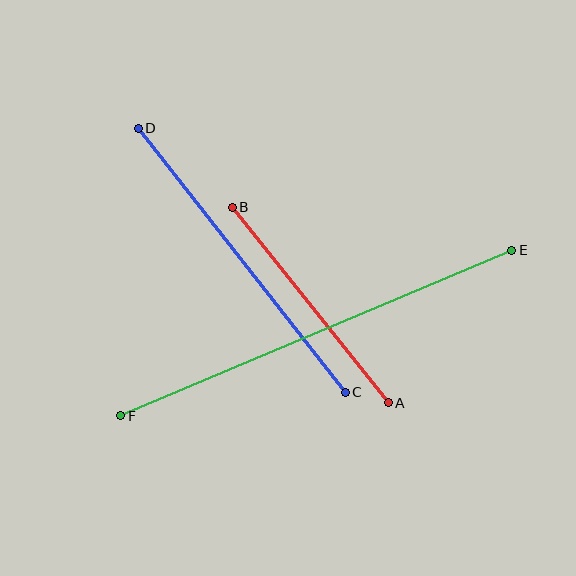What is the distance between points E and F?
The distance is approximately 425 pixels.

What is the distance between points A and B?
The distance is approximately 250 pixels.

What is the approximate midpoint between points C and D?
The midpoint is at approximately (242, 260) pixels.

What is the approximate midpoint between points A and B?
The midpoint is at approximately (310, 305) pixels.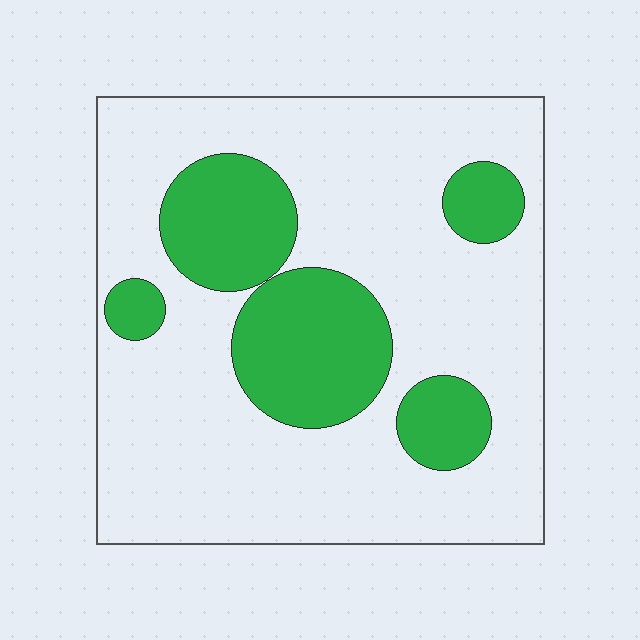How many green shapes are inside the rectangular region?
5.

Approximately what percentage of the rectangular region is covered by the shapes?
Approximately 25%.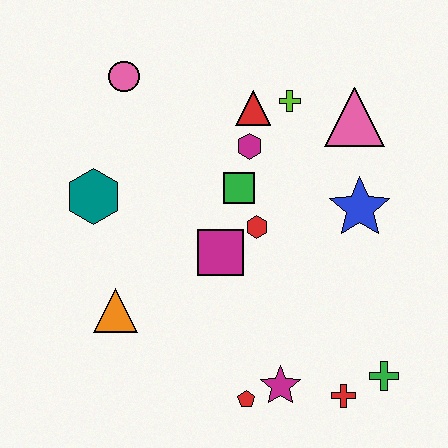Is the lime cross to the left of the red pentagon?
No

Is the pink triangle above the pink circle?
No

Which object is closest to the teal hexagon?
The orange triangle is closest to the teal hexagon.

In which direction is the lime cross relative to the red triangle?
The lime cross is to the right of the red triangle.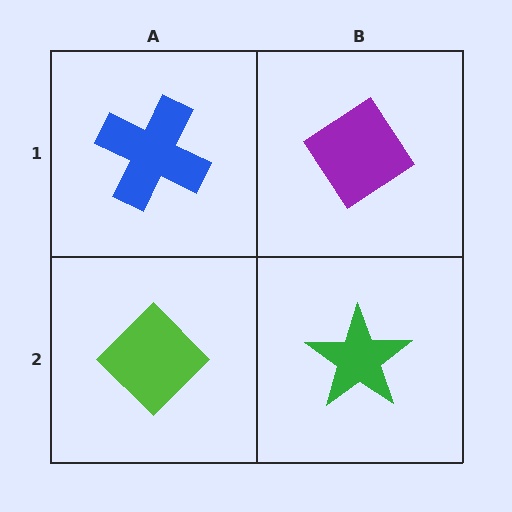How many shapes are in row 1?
2 shapes.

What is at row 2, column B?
A green star.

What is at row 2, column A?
A lime diamond.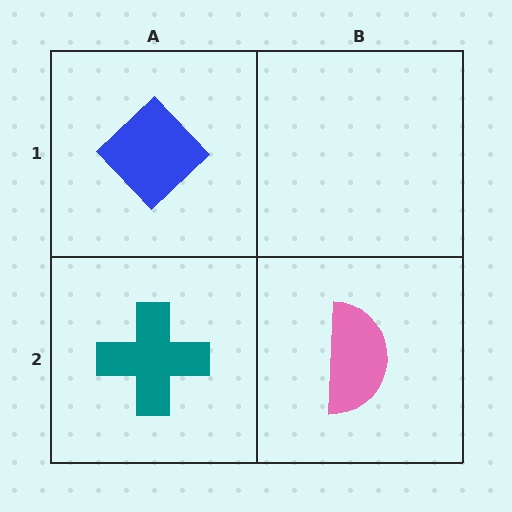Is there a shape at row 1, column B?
No, that cell is empty.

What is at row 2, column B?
A pink semicircle.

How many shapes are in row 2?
2 shapes.